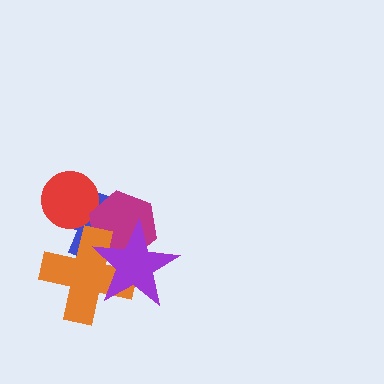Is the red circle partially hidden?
No, no other shape covers it.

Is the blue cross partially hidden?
Yes, it is partially covered by another shape.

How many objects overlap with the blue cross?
4 objects overlap with the blue cross.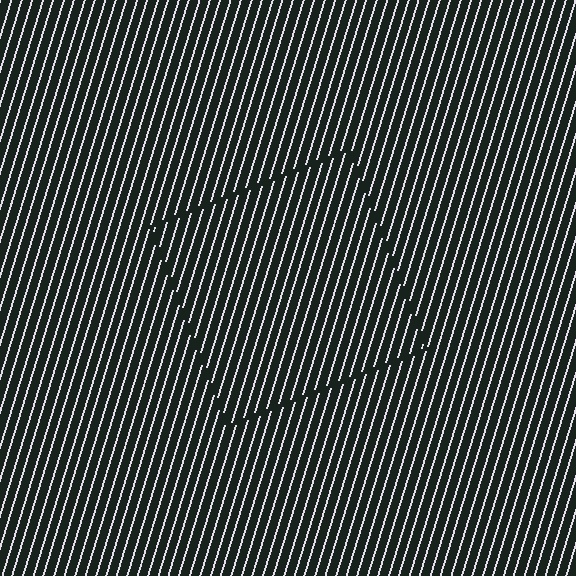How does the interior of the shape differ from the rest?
The interior of the shape contains the same grating, shifted by half a period — the contour is defined by the phase discontinuity where line-ends from the inner and outer gratings abut.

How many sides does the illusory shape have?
4 sides — the line-ends trace a square.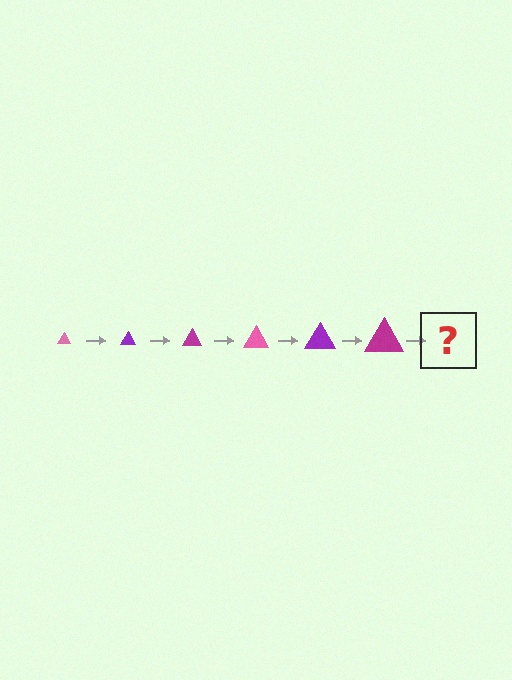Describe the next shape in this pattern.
It should be a pink triangle, larger than the previous one.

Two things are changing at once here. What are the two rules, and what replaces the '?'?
The two rules are that the triangle grows larger each step and the color cycles through pink, purple, and magenta. The '?' should be a pink triangle, larger than the previous one.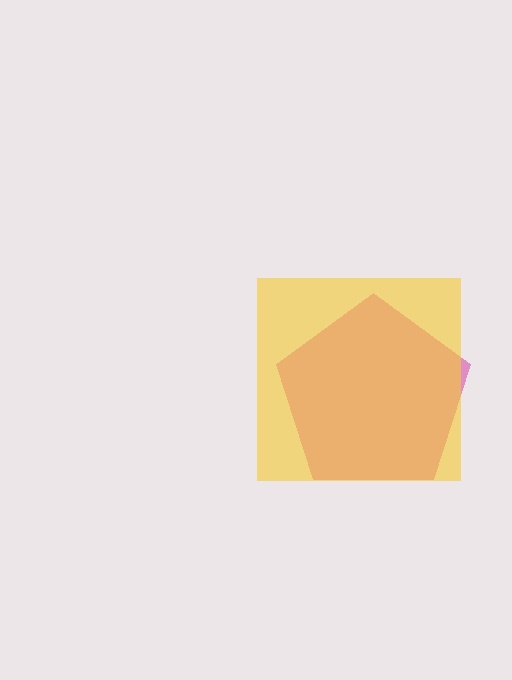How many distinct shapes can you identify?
There are 2 distinct shapes: a magenta pentagon, a yellow square.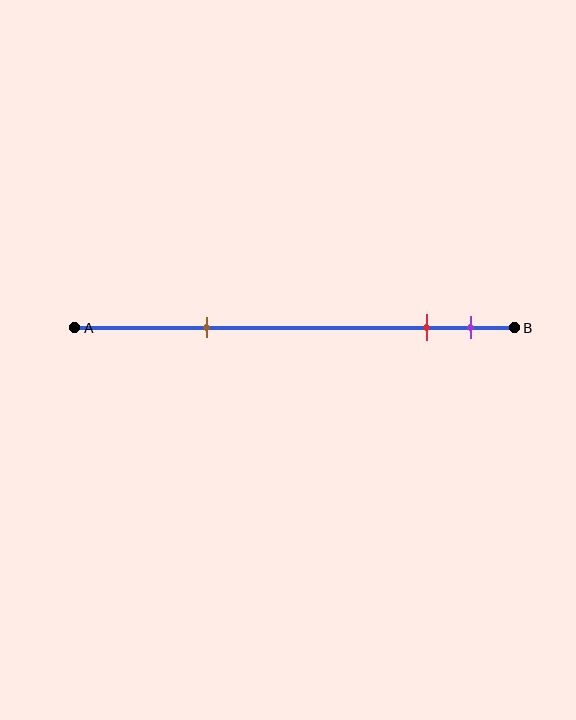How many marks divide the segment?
There are 3 marks dividing the segment.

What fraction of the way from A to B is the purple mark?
The purple mark is approximately 90% (0.9) of the way from A to B.